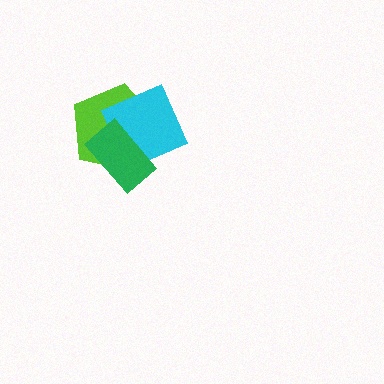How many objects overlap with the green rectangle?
2 objects overlap with the green rectangle.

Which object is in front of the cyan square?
The green rectangle is in front of the cyan square.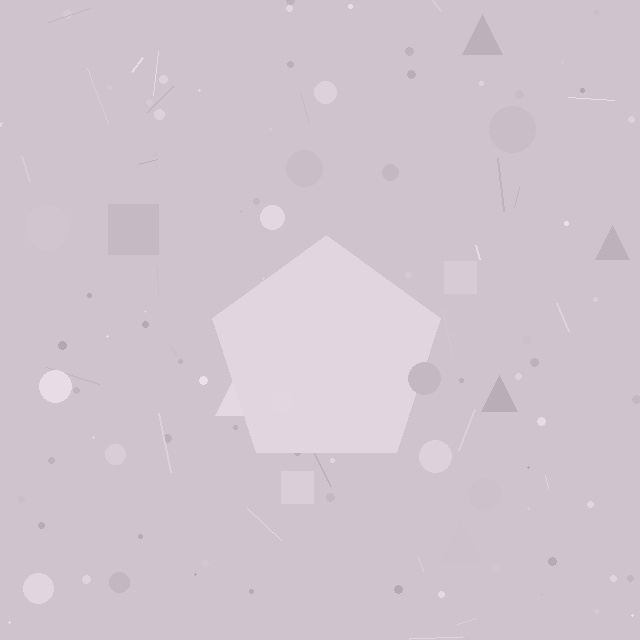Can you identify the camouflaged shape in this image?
The camouflaged shape is a pentagon.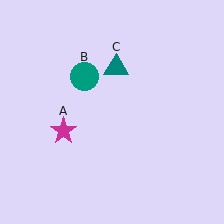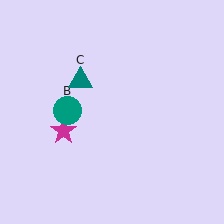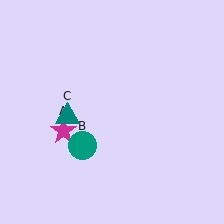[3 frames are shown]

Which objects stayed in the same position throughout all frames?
Magenta star (object A) remained stationary.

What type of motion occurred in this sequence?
The teal circle (object B), teal triangle (object C) rotated counterclockwise around the center of the scene.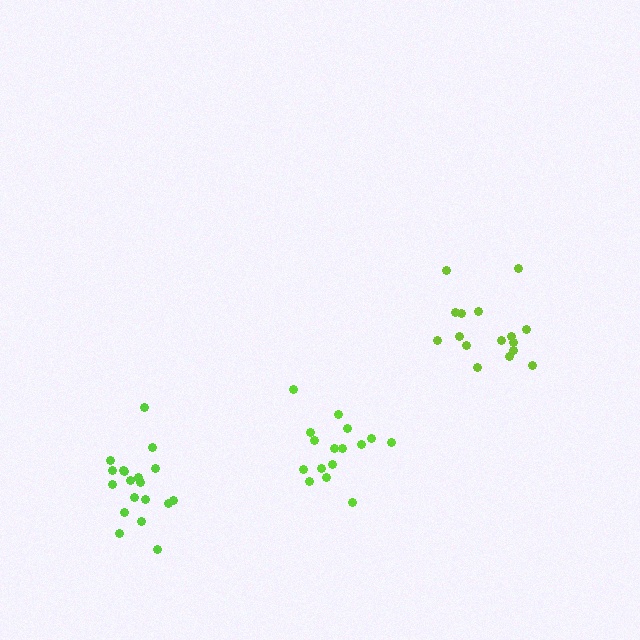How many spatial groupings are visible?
There are 3 spatial groupings.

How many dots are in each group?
Group 1: 16 dots, Group 2: 16 dots, Group 3: 19 dots (51 total).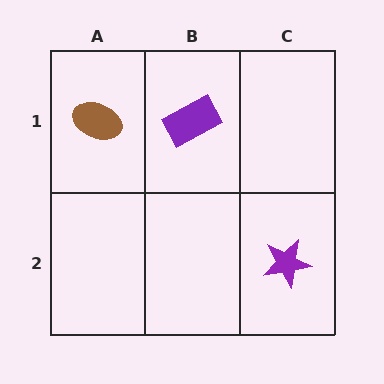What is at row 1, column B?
A purple rectangle.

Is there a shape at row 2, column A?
No, that cell is empty.